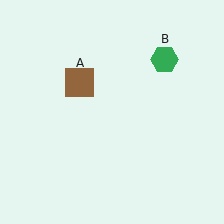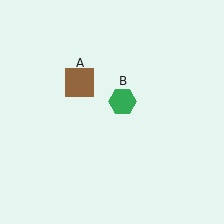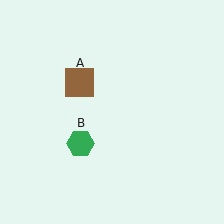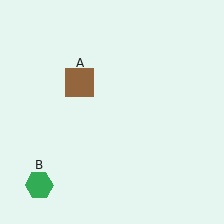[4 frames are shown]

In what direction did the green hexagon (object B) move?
The green hexagon (object B) moved down and to the left.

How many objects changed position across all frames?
1 object changed position: green hexagon (object B).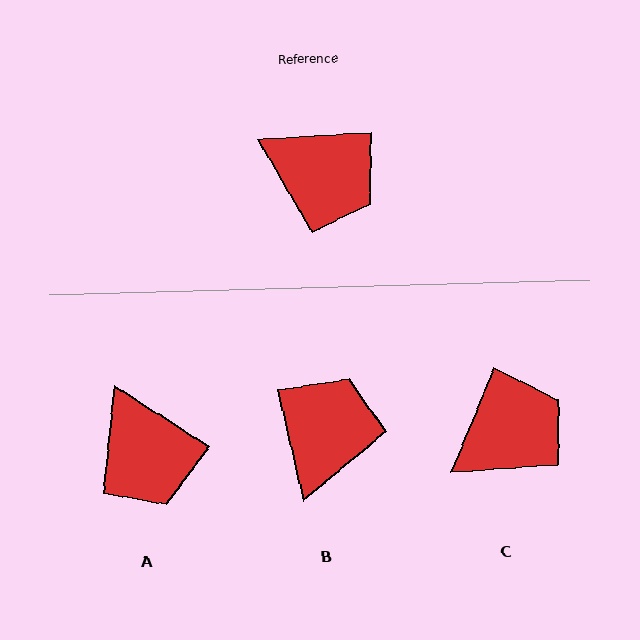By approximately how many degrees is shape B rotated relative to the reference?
Approximately 99 degrees counter-clockwise.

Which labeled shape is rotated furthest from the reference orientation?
B, about 99 degrees away.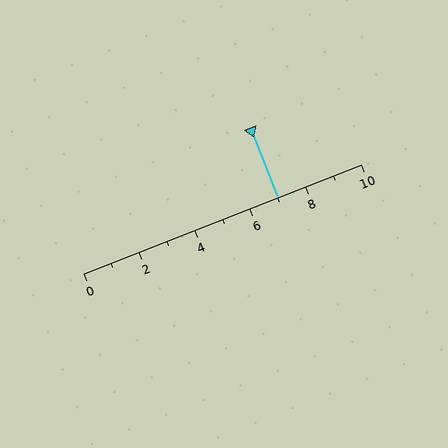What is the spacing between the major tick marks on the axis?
The major ticks are spaced 2 apart.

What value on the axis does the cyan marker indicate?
The marker indicates approximately 7.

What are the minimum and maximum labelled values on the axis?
The axis runs from 0 to 10.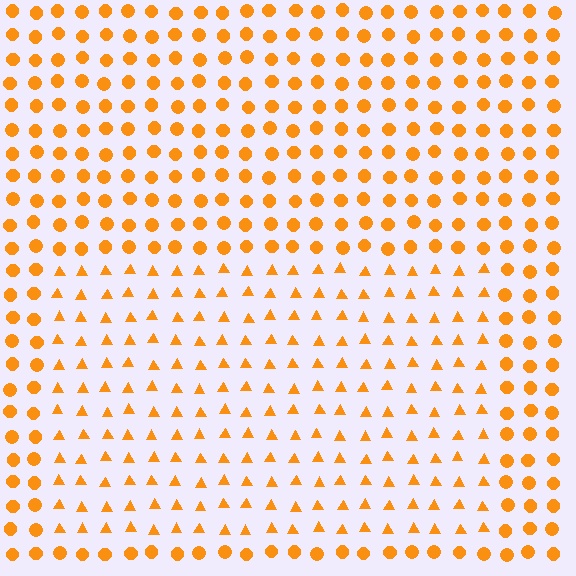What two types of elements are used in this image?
The image uses triangles inside the rectangle region and circles outside it.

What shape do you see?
I see a rectangle.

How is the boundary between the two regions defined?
The boundary is defined by a change in element shape: triangles inside vs. circles outside. All elements share the same color and spacing.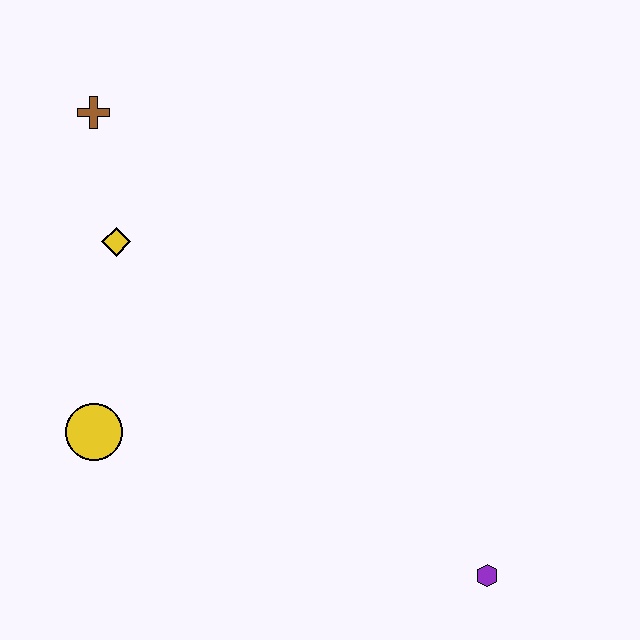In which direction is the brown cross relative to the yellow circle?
The brown cross is above the yellow circle.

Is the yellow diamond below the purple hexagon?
No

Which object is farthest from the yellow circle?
The purple hexagon is farthest from the yellow circle.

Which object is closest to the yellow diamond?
The brown cross is closest to the yellow diamond.